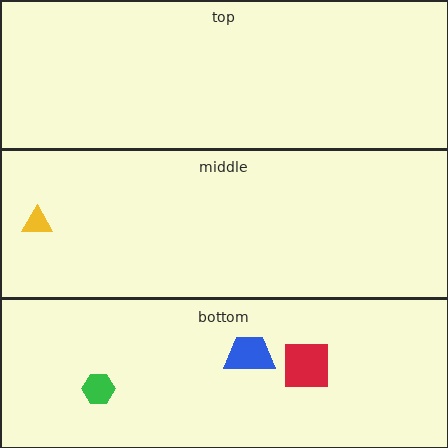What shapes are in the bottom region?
The green hexagon, the blue trapezoid, the red square.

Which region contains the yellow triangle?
The middle region.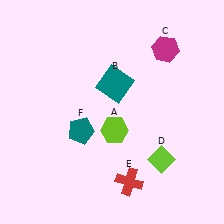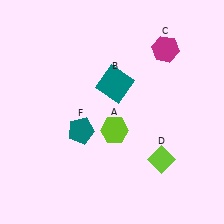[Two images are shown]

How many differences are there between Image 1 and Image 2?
There is 1 difference between the two images.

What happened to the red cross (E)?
The red cross (E) was removed in Image 2. It was in the bottom-right area of Image 1.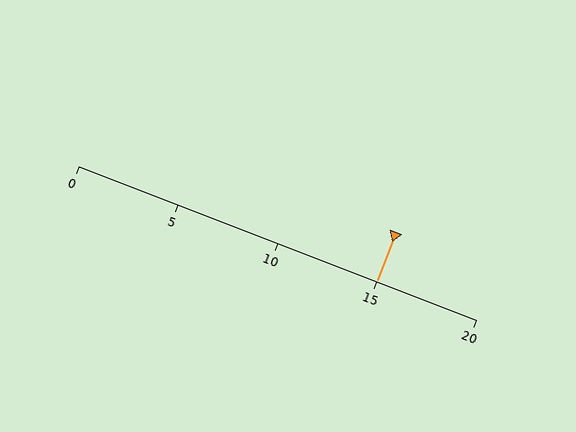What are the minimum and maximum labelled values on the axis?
The axis runs from 0 to 20.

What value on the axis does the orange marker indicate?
The marker indicates approximately 15.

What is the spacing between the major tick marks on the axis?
The major ticks are spaced 5 apart.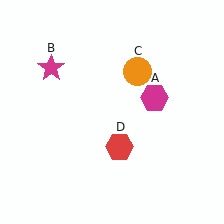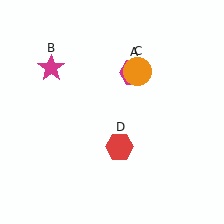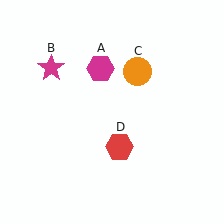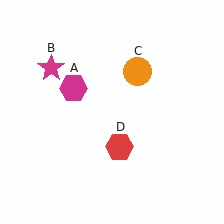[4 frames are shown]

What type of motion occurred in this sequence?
The magenta hexagon (object A) rotated counterclockwise around the center of the scene.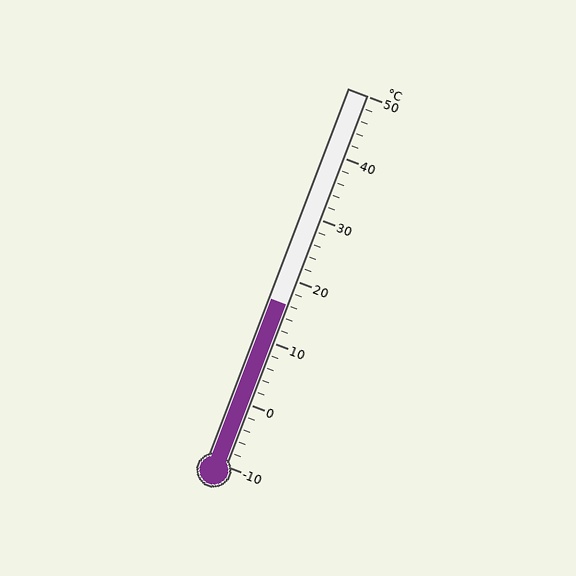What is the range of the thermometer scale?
The thermometer scale ranges from -10°C to 50°C.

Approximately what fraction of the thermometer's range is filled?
The thermometer is filled to approximately 45% of its range.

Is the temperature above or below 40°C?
The temperature is below 40°C.